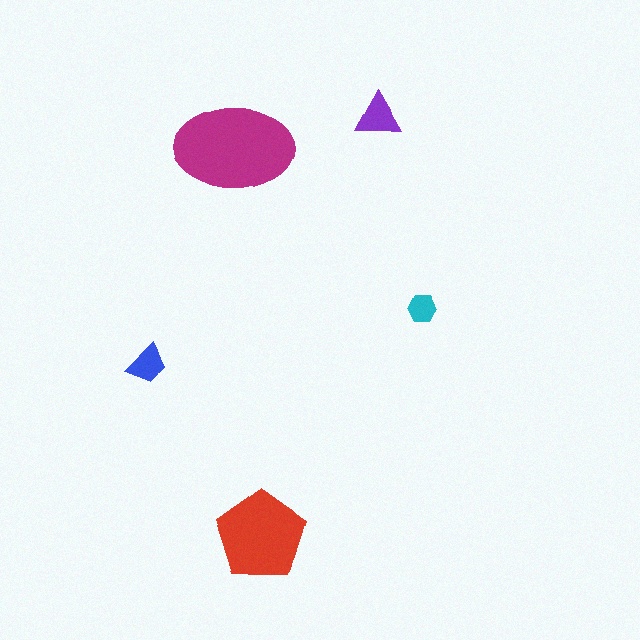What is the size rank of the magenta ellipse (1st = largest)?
1st.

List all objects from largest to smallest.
The magenta ellipse, the red pentagon, the purple triangle, the blue trapezoid, the cyan hexagon.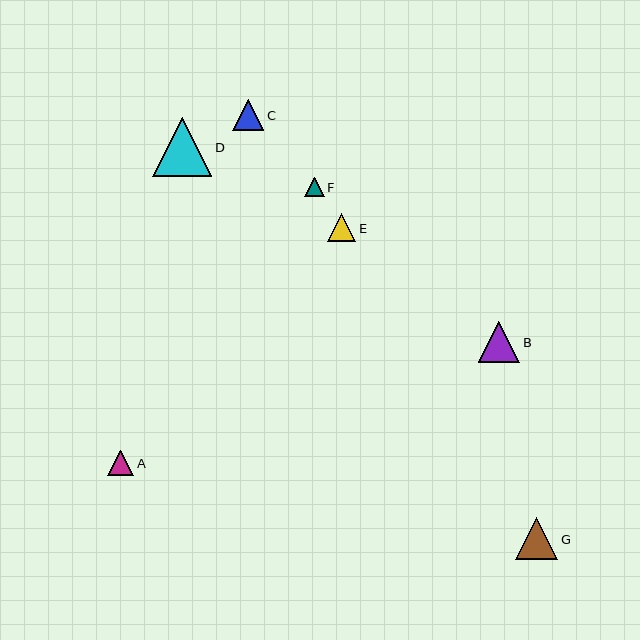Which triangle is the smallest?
Triangle F is the smallest with a size of approximately 19 pixels.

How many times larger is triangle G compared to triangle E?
Triangle G is approximately 1.5 times the size of triangle E.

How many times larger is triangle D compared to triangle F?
Triangle D is approximately 3.1 times the size of triangle F.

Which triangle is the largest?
Triangle D is the largest with a size of approximately 59 pixels.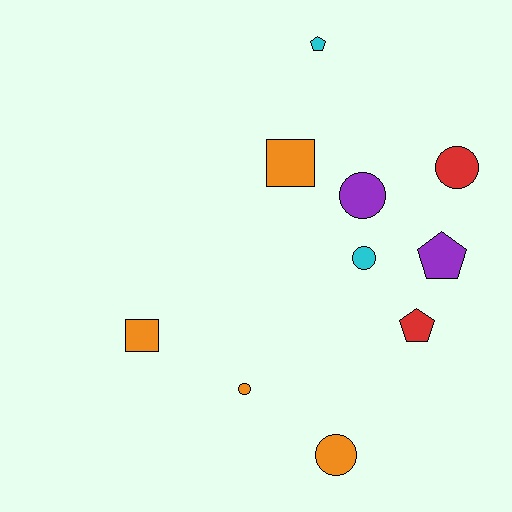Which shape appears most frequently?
Circle, with 5 objects.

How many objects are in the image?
There are 10 objects.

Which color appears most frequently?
Orange, with 4 objects.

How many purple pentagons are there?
There is 1 purple pentagon.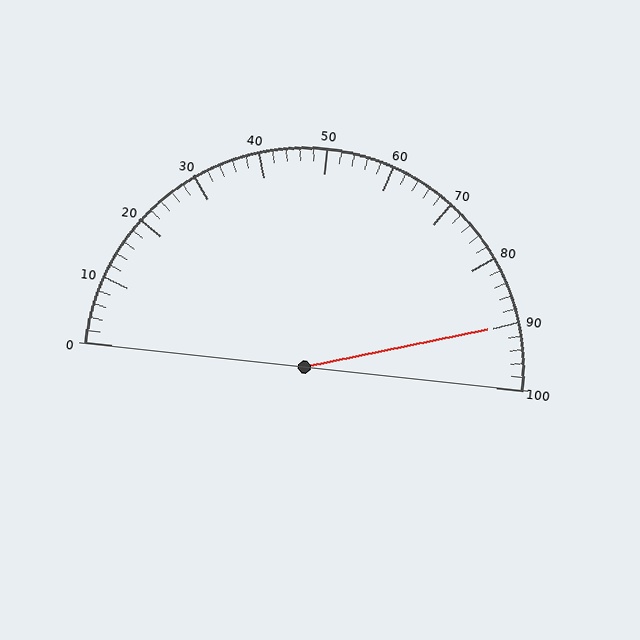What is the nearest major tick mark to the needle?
The nearest major tick mark is 90.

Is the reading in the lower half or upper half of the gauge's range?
The reading is in the upper half of the range (0 to 100).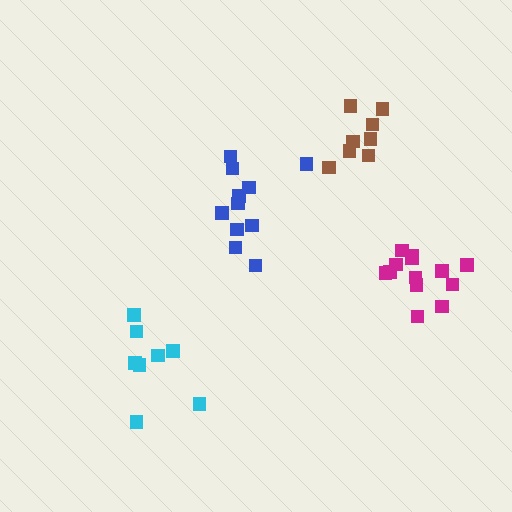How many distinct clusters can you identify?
There are 4 distinct clusters.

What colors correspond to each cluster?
The clusters are colored: blue, brown, cyan, magenta.